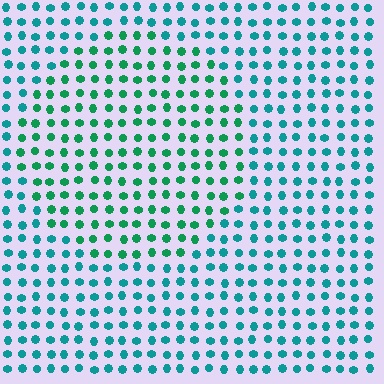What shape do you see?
I see a circle.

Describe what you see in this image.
The image is filled with small teal elements in a uniform arrangement. A circle-shaped region is visible where the elements are tinted to a slightly different hue, forming a subtle color boundary.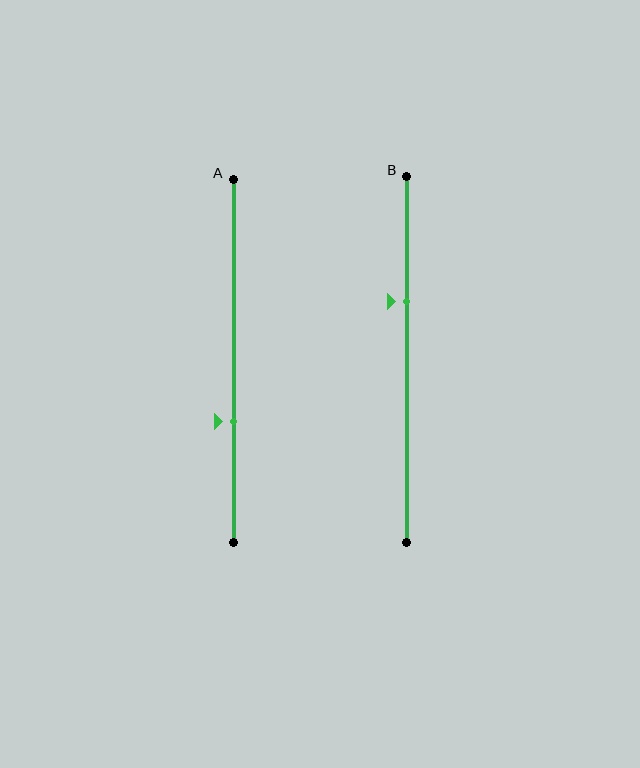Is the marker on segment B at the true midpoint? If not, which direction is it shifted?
No, the marker on segment B is shifted upward by about 16% of the segment length.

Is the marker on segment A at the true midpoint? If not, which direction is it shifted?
No, the marker on segment A is shifted downward by about 17% of the segment length.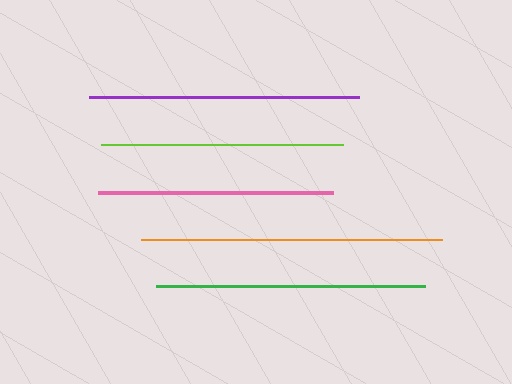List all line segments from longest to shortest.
From longest to shortest: orange, purple, green, lime, pink.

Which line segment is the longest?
The orange line is the longest at approximately 301 pixels.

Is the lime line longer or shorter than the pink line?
The lime line is longer than the pink line.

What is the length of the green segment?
The green segment is approximately 269 pixels long.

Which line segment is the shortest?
The pink line is the shortest at approximately 235 pixels.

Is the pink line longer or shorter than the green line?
The green line is longer than the pink line.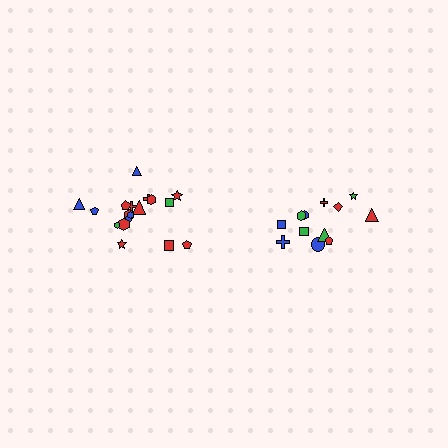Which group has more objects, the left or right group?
The left group.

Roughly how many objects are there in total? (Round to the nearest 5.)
Roughly 30 objects in total.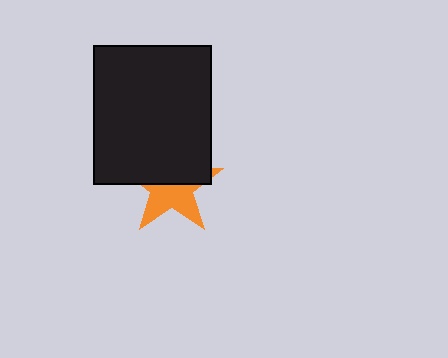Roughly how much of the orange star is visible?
About half of it is visible (roughly 47%).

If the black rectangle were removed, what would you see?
You would see the complete orange star.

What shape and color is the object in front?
The object in front is a black rectangle.